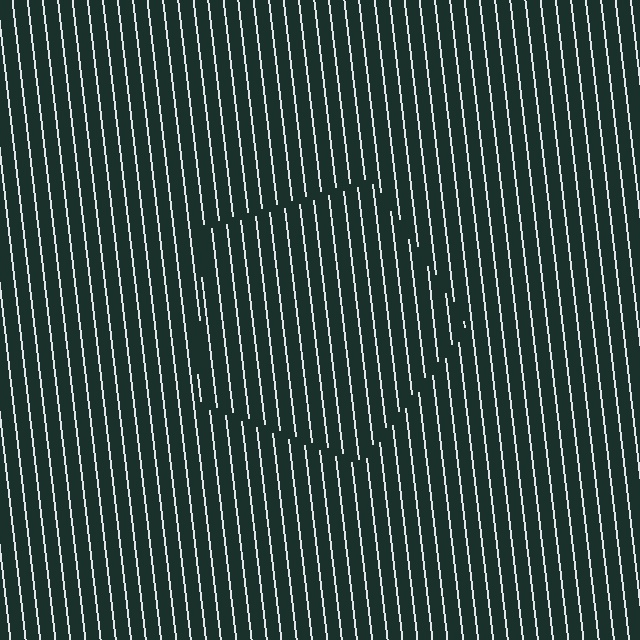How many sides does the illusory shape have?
5 sides — the line-ends trace a pentagon.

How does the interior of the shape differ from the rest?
The interior of the shape contains the same grating, shifted by half a period — the contour is defined by the phase discontinuity where line-ends from the inner and outer gratings abut.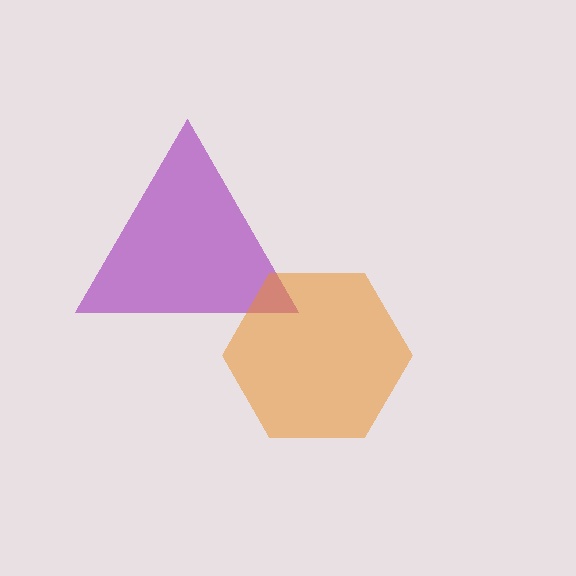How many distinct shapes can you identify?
There are 2 distinct shapes: a purple triangle, an orange hexagon.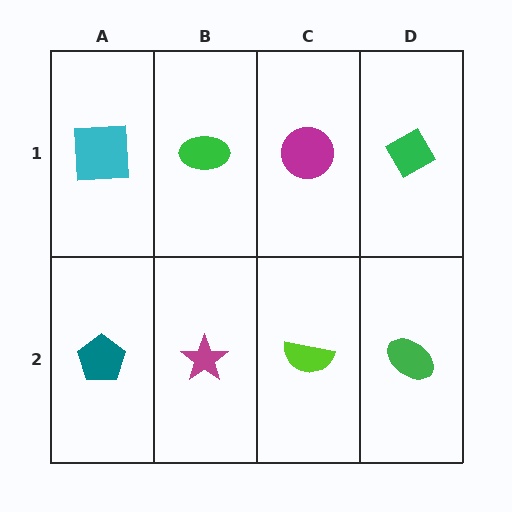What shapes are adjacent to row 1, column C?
A lime semicircle (row 2, column C), a green ellipse (row 1, column B), a green diamond (row 1, column D).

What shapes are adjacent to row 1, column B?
A magenta star (row 2, column B), a cyan square (row 1, column A), a magenta circle (row 1, column C).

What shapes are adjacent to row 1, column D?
A green ellipse (row 2, column D), a magenta circle (row 1, column C).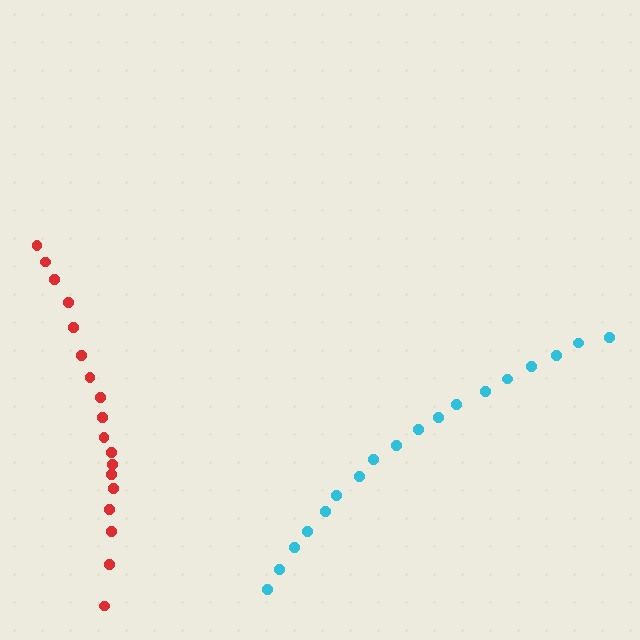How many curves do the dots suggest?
There are 2 distinct paths.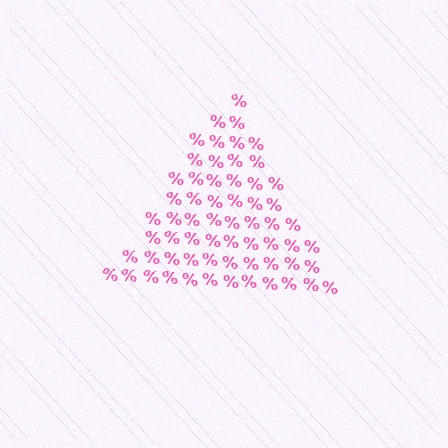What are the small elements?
The small elements are percent signs.